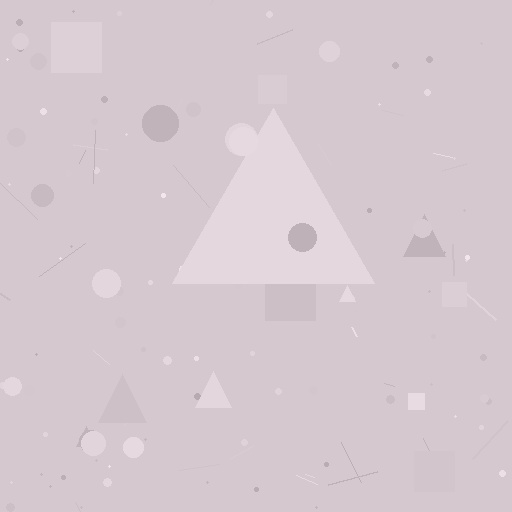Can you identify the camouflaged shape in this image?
The camouflaged shape is a triangle.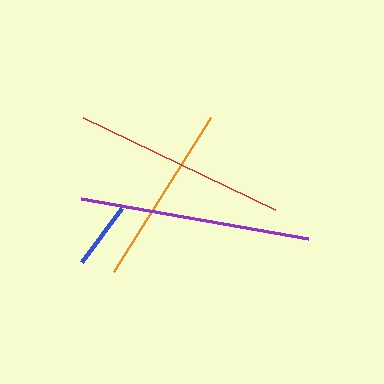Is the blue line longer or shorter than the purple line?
The purple line is longer than the blue line.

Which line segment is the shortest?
The blue line is the shortest at approximately 67 pixels.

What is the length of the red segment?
The red segment is approximately 213 pixels long.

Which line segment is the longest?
The purple line is the longest at approximately 231 pixels.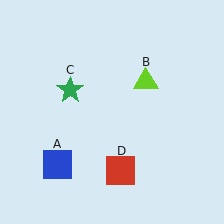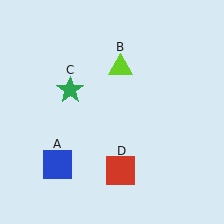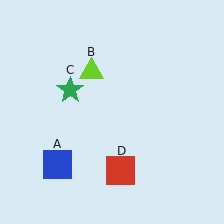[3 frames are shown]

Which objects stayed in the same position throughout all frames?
Blue square (object A) and green star (object C) and red square (object D) remained stationary.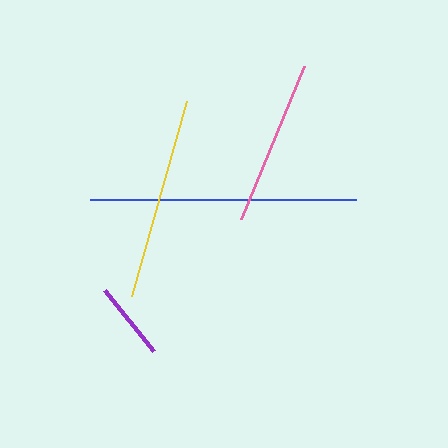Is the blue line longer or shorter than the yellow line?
The blue line is longer than the yellow line.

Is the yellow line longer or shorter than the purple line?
The yellow line is longer than the purple line.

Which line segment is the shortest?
The purple line is the shortest at approximately 78 pixels.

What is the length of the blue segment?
The blue segment is approximately 266 pixels long.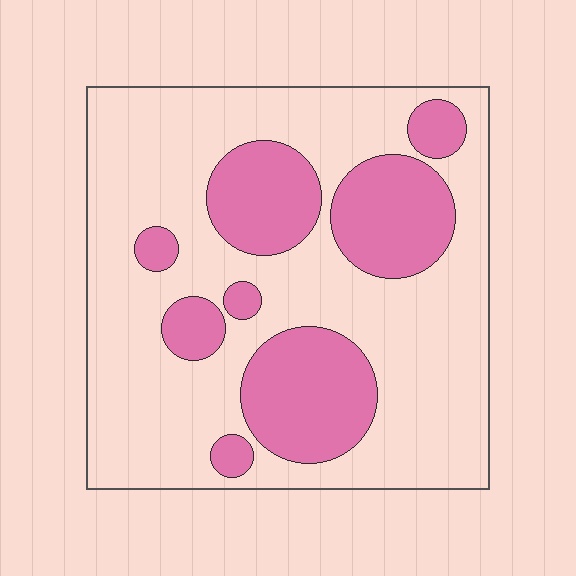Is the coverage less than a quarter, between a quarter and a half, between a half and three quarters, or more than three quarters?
Between a quarter and a half.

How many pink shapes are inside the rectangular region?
8.